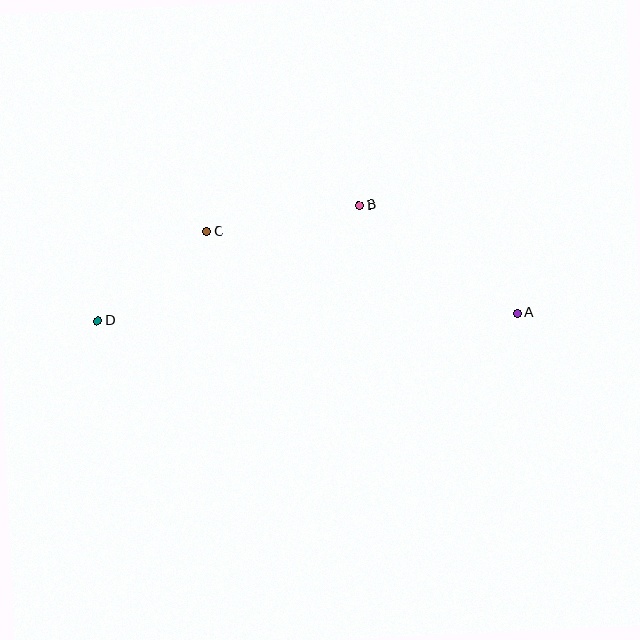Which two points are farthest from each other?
Points A and D are farthest from each other.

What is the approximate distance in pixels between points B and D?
The distance between B and D is approximately 286 pixels.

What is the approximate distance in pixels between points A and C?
The distance between A and C is approximately 321 pixels.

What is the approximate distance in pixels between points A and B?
The distance between A and B is approximately 191 pixels.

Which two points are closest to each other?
Points C and D are closest to each other.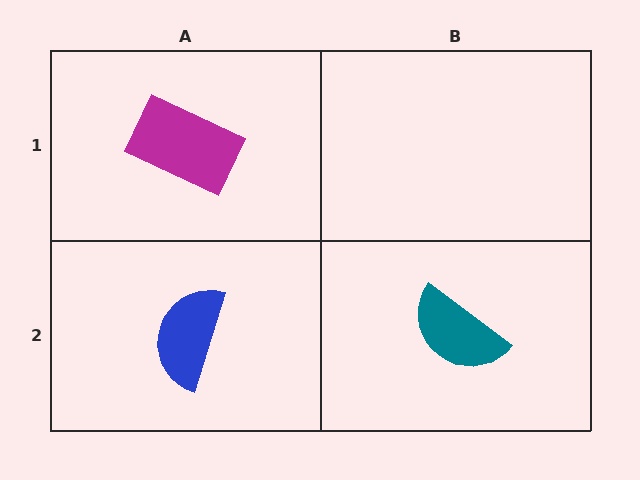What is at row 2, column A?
A blue semicircle.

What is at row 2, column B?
A teal semicircle.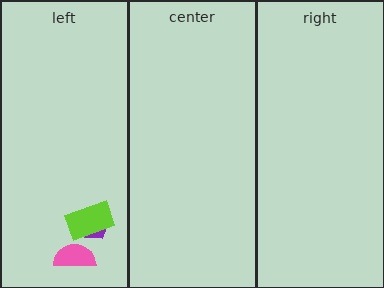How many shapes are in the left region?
3.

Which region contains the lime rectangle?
The left region.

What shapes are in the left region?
The purple pentagon, the lime rectangle, the pink semicircle.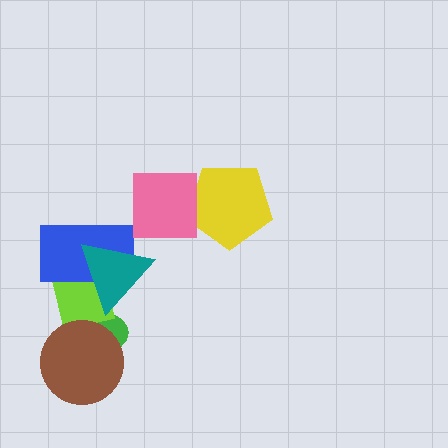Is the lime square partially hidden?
Yes, it is partially covered by another shape.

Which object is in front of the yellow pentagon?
The pink square is in front of the yellow pentagon.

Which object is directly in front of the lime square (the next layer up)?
The blue rectangle is directly in front of the lime square.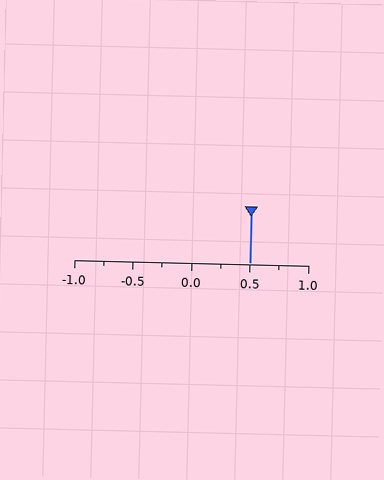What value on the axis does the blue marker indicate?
The marker indicates approximately 0.5.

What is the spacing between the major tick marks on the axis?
The major ticks are spaced 0.5 apart.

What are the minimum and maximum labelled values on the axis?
The axis runs from -1.0 to 1.0.